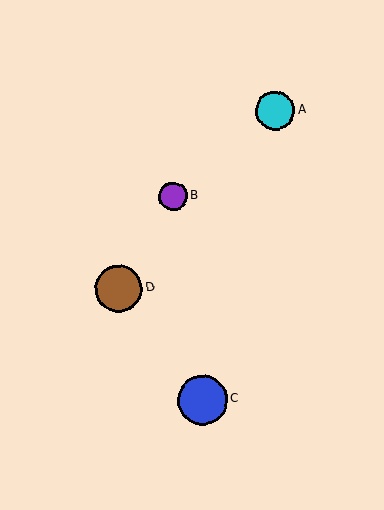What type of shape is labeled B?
Shape B is a purple circle.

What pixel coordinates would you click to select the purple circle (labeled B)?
Click at (173, 196) to select the purple circle B.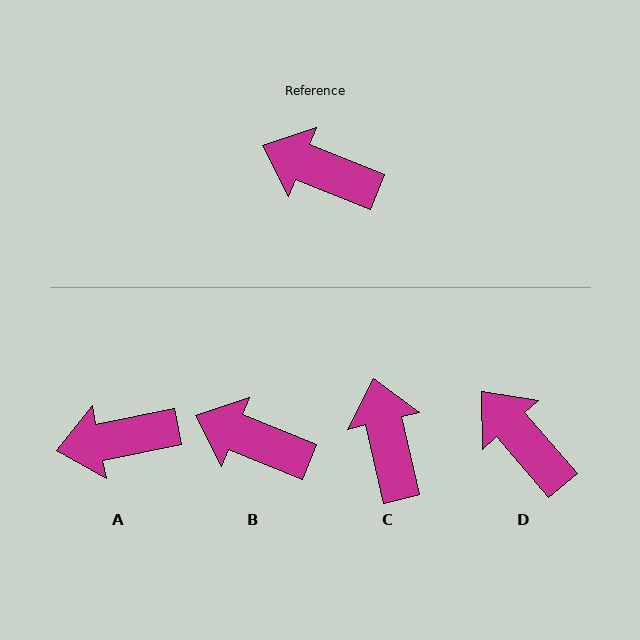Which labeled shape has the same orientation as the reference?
B.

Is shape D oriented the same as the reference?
No, it is off by about 27 degrees.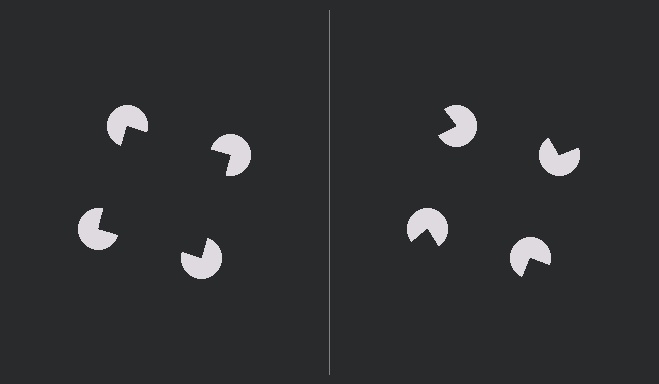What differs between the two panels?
The pac-man discs are positioned identically on both sides; only the wedge orientations differ. On the left they align to a square; on the right they are misaligned.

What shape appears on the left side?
An illusory square.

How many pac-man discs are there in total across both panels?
8 — 4 on each side.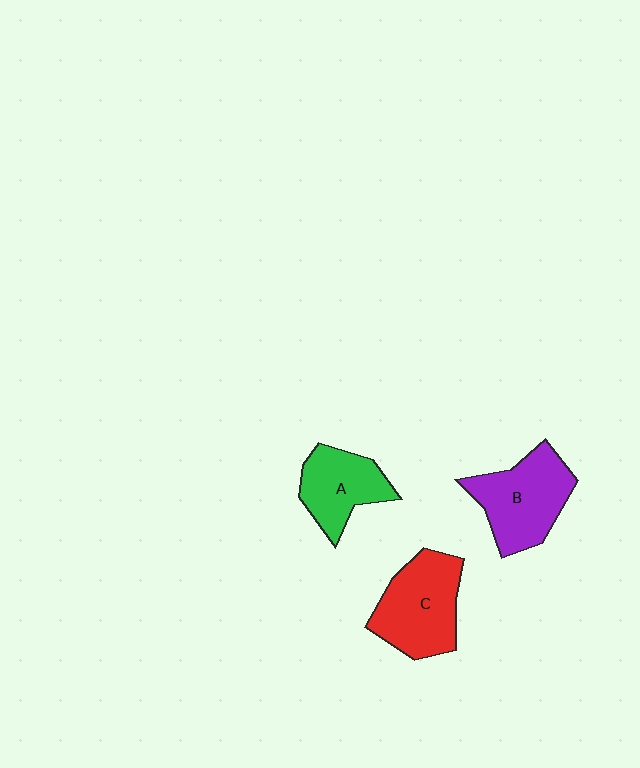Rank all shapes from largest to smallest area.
From largest to smallest: C (red), B (purple), A (green).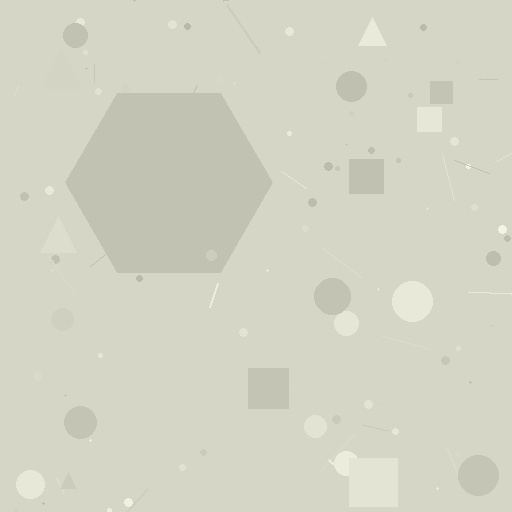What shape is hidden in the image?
A hexagon is hidden in the image.